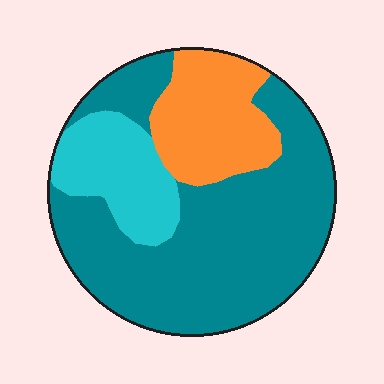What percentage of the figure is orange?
Orange covers around 20% of the figure.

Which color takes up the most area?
Teal, at roughly 65%.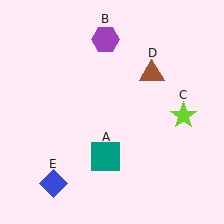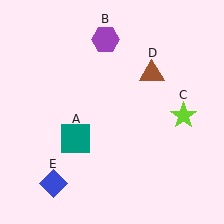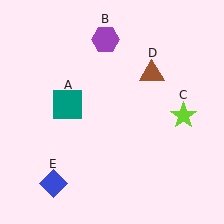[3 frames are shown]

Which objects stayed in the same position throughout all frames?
Purple hexagon (object B) and lime star (object C) and brown triangle (object D) and blue diamond (object E) remained stationary.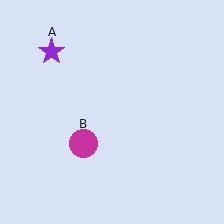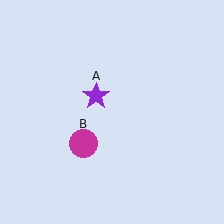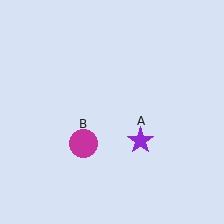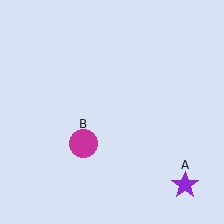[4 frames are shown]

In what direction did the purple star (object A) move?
The purple star (object A) moved down and to the right.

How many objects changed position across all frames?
1 object changed position: purple star (object A).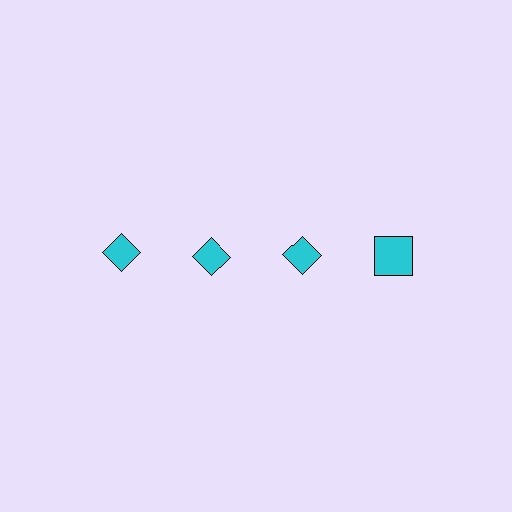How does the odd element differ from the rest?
It has a different shape: square instead of diamond.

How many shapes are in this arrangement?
There are 4 shapes arranged in a grid pattern.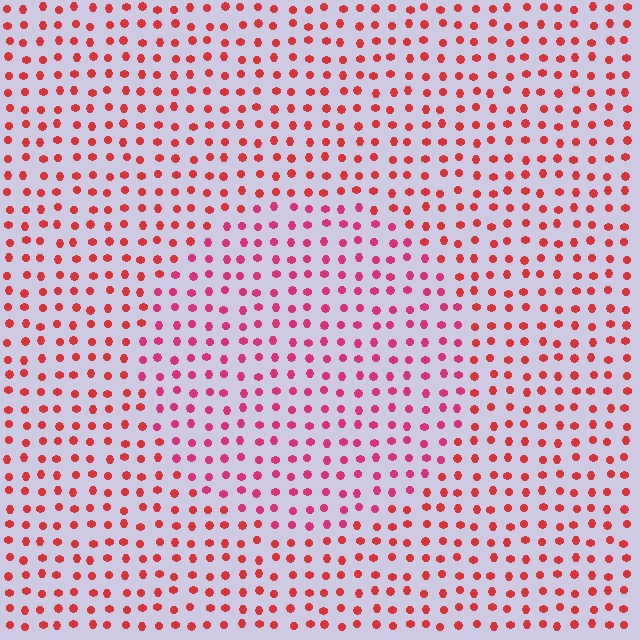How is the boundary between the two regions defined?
The boundary is defined purely by a slight shift in hue (about 23 degrees). Spacing, size, and orientation are identical on both sides.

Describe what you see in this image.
The image is filled with small red elements in a uniform arrangement. A circle-shaped region is visible where the elements are tinted to a slightly different hue, forming a subtle color boundary.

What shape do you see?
I see a circle.